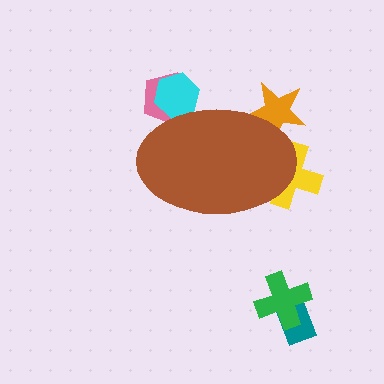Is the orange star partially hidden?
Yes, the orange star is partially hidden behind the brown ellipse.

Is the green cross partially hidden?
No, the green cross is fully visible.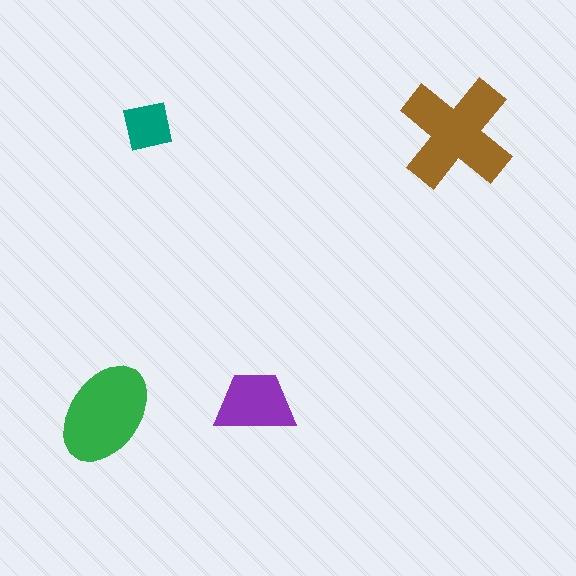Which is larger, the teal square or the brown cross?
The brown cross.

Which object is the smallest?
The teal square.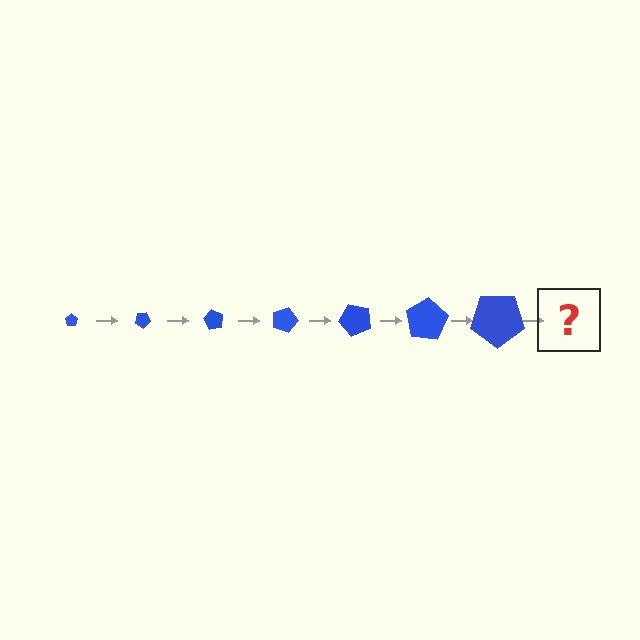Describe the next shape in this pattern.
It should be a pentagon, larger than the previous one and rotated 210 degrees from the start.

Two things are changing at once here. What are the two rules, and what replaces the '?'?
The two rules are that the pentagon grows larger each step and it rotates 30 degrees each step. The '?' should be a pentagon, larger than the previous one and rotated 210 degrees from the start.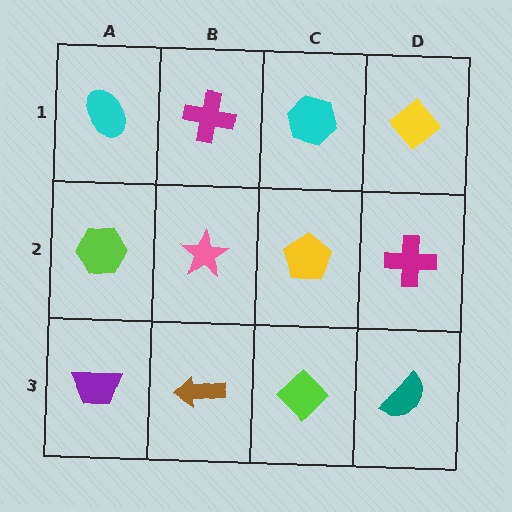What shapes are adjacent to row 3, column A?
A lime hexagon (row 2, column A), a brown arrow (row 3, column B).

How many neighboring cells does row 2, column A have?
3.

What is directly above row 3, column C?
A yellow pentagon.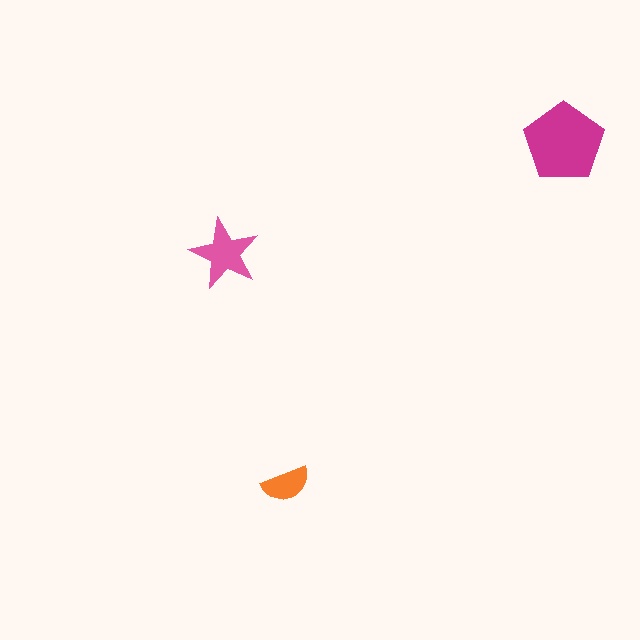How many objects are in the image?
There are 3 objects in the image.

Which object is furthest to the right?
The magenta pentagon is rightmost.